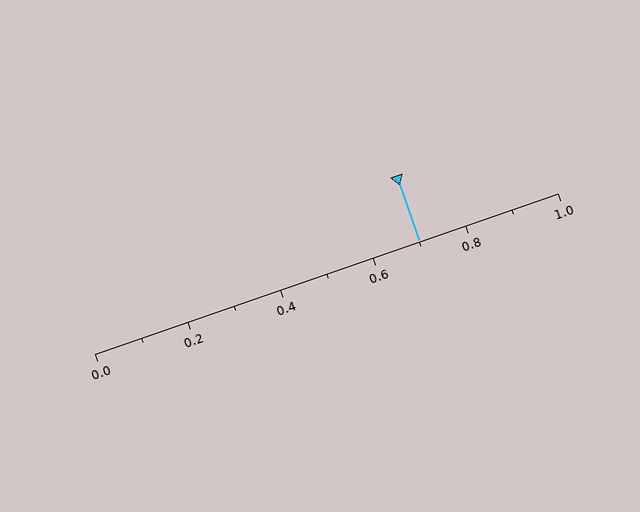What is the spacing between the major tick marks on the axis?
The major ticks are spaced 0.2 apart.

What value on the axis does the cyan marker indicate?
The marker indicates approximately 0.7.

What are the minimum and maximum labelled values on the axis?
The axis runs from 0.0 to 1.0.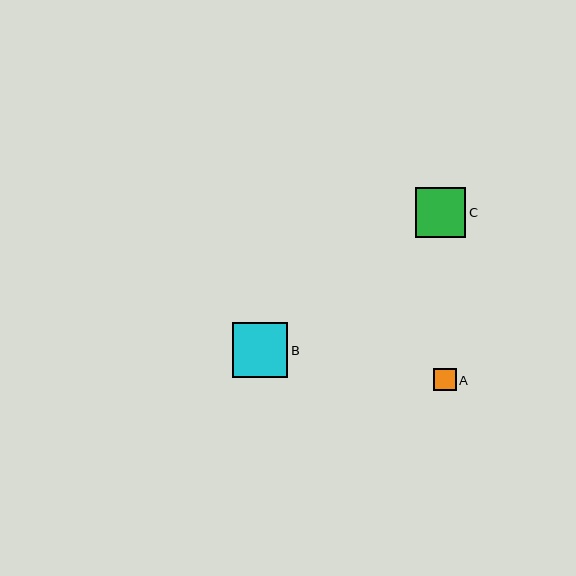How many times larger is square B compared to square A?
Square B is approximately 2.4 times the size of square A.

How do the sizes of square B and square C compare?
Square B and square C are approximately the same size.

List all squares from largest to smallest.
From largest to smallest: B, C, A.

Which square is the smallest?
Square A is the smallest with a size of approximately 23 pixels.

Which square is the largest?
Square B is the largest with a size of approximately 55 pixels.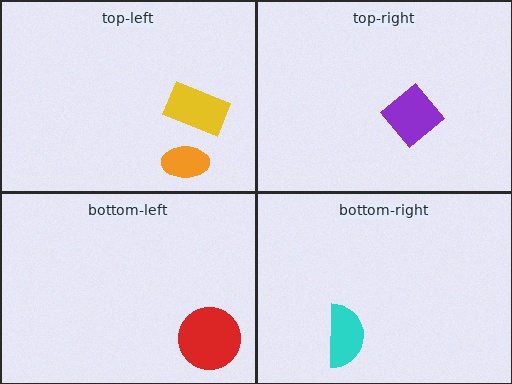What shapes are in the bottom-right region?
The cyan semicircle.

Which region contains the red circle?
The bottom-left region.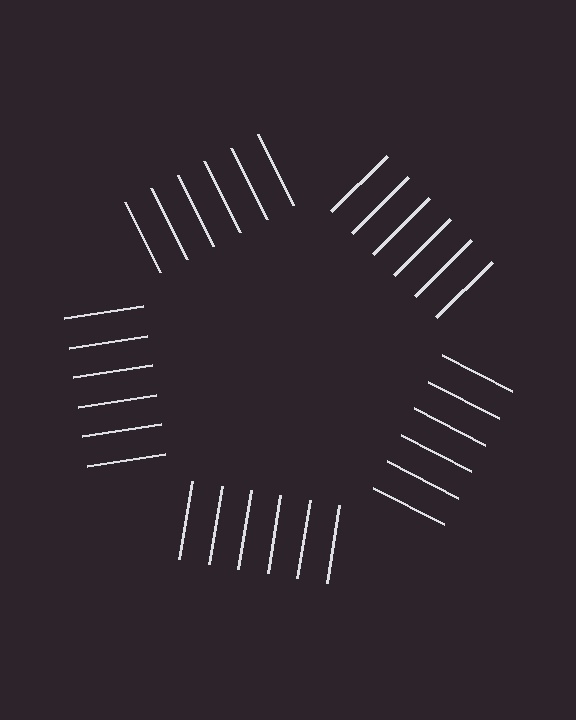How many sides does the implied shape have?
5 sides — the line-ends trace a pentagon.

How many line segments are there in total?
30 — 6 along each of the 5 edges.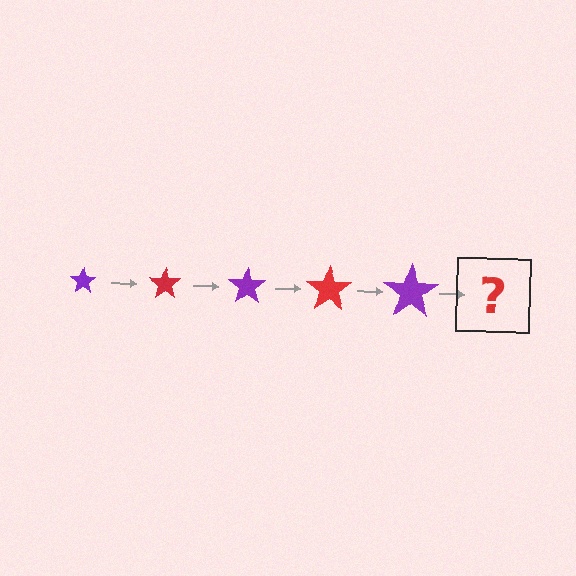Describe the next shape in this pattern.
It should be a red star, larger than the previous one.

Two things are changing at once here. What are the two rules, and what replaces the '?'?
The two rules are that the star grows larger each step and the color cycles through purple and red. The '?' should be a red star, larger than the previous one.